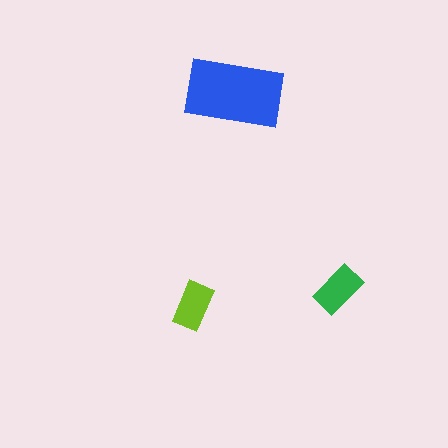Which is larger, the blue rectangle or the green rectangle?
The blue one.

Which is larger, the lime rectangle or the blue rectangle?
The blue one.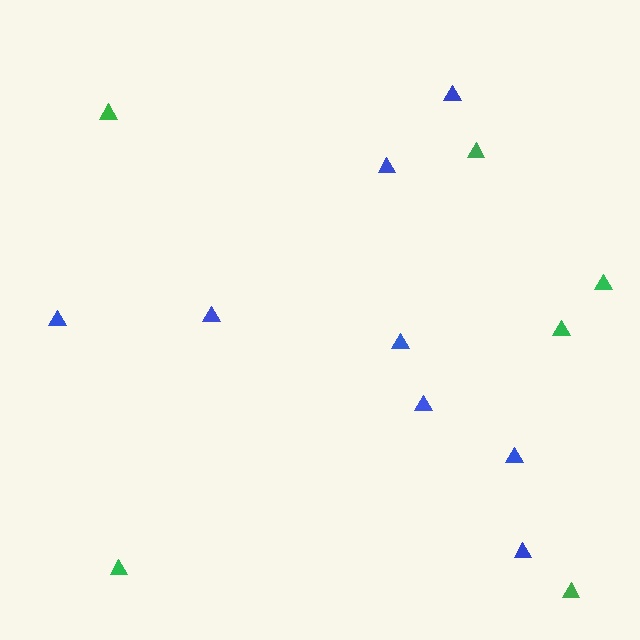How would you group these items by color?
There are 2 groups: one group of green triangles (6) and one group of blue triangles (8).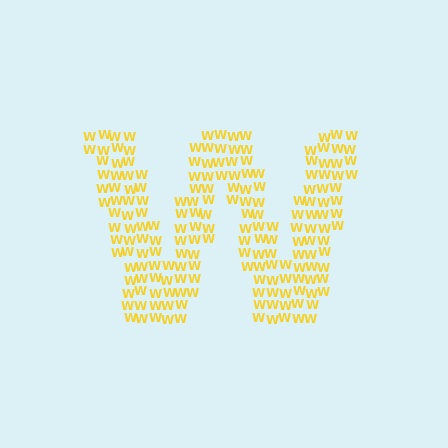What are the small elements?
The small elements are letter W's.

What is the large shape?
The large shape is the letter W.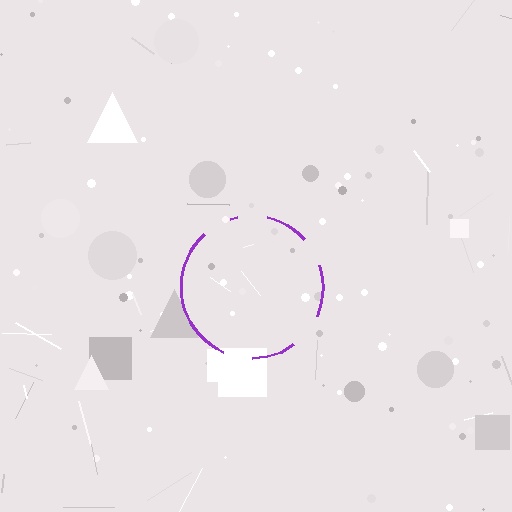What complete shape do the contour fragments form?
The contour fragments form a circle.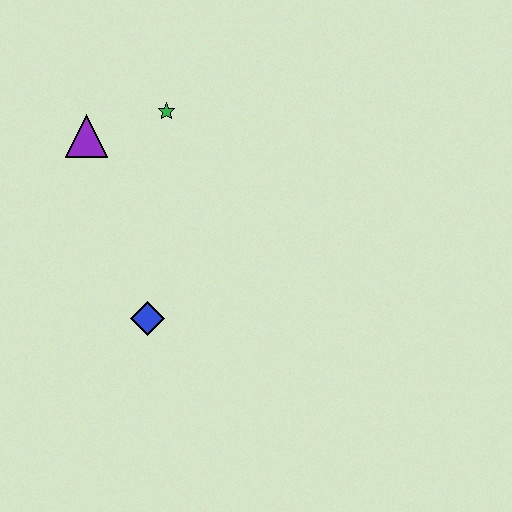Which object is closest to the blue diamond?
The purple triangle is closest to the blue diamond.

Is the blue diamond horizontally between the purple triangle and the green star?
Yes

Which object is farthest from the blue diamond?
The green star is farthest from the blue diamond.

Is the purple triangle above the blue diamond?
Yes